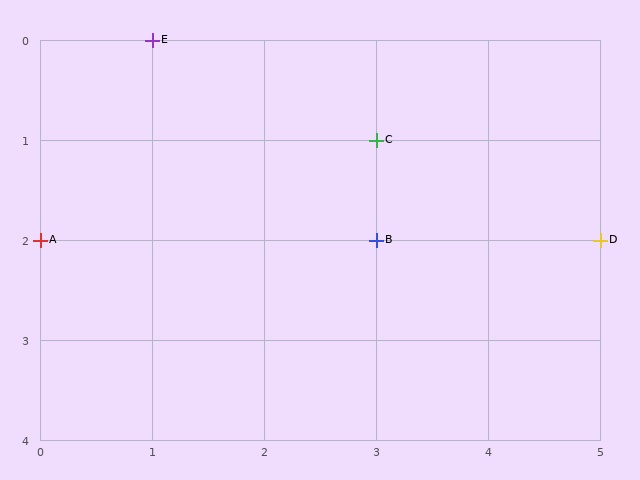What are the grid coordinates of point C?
Point C is at grid coordinates (3, 1).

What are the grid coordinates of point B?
Point B is at grid coordinates (3, 2).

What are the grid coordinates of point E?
Point E is at grid coordinates (1, 0).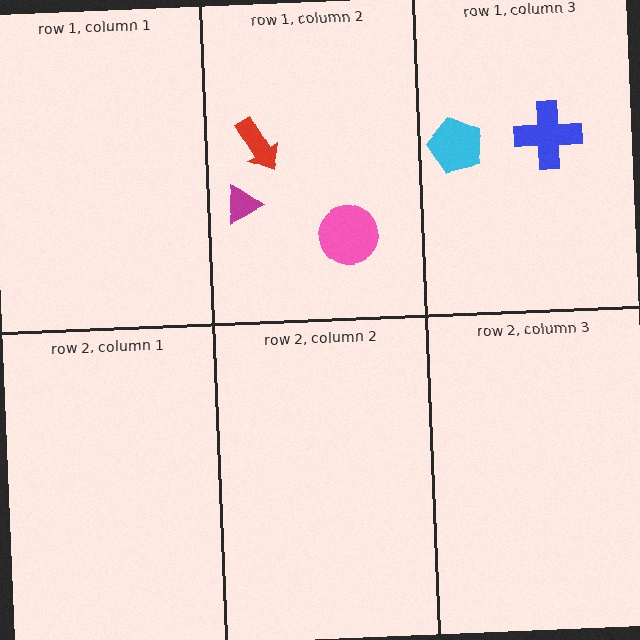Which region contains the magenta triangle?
The row 1, column 2 region.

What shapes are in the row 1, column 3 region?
The cyan pentagon, the blue cross.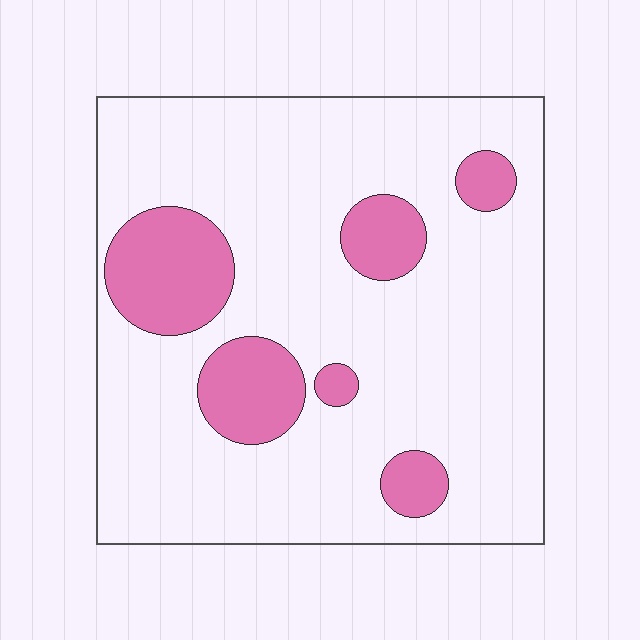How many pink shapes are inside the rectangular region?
6.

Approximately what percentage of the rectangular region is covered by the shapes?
Approximately 20%.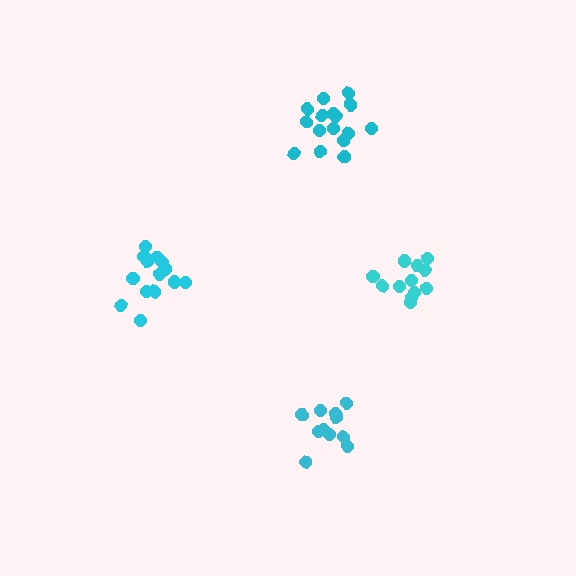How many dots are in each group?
Group 1: 16 dots, Group 2: 14 dots, Group 3: 13 dots, Group 4: 12 dots (55 total).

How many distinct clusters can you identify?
There are 4 distinct clusters.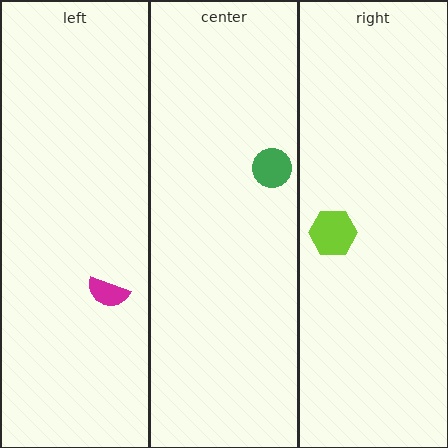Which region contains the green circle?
The center region.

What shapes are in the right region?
The lime hexagon.